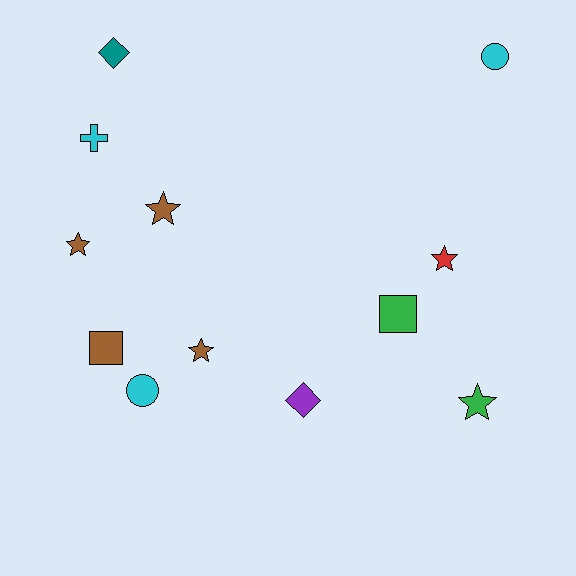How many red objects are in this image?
There is 1 red object.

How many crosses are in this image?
There is 1 cross.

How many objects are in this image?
There are 12 objects.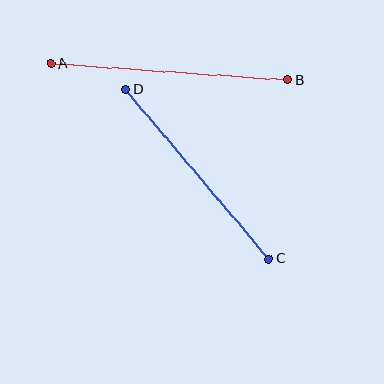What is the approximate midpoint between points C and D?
The midpoint is at approximately (197, 174) pixels.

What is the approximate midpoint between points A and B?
The midpoint is at approximately (169, 72) pixels.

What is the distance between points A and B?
The distance is approximately 237 pixels.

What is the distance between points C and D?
The distance is approximately 222 pixels.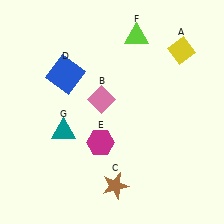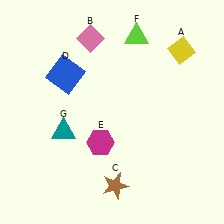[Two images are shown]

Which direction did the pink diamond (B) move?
The pink diamond (B) moved up.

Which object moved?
The pink diamond (B) moved up.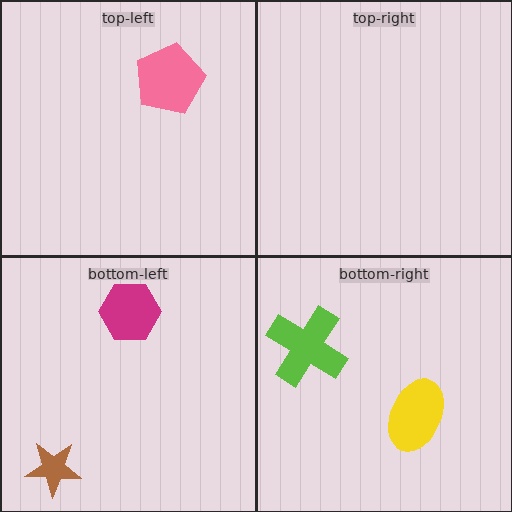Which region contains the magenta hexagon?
The bottom-left region.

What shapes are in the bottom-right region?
The yellow ellipse, the lime cross.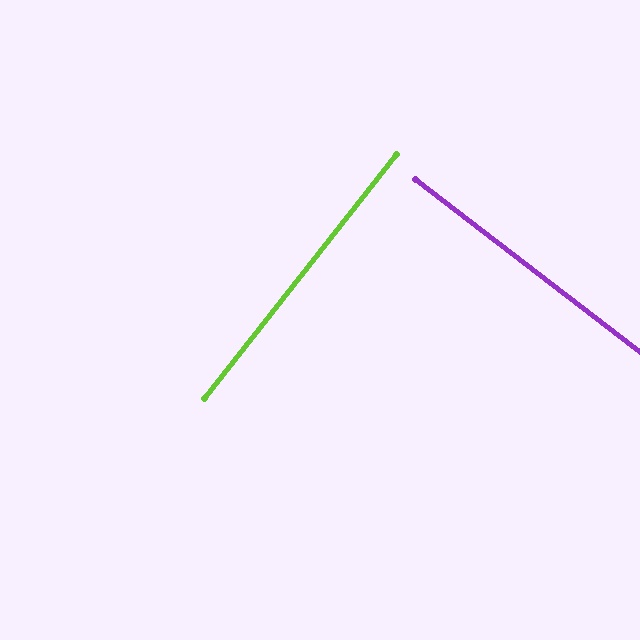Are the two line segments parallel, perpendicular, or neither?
Perpendicular — they meet at approximately 89°.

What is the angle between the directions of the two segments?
Approximately 89 degrees.